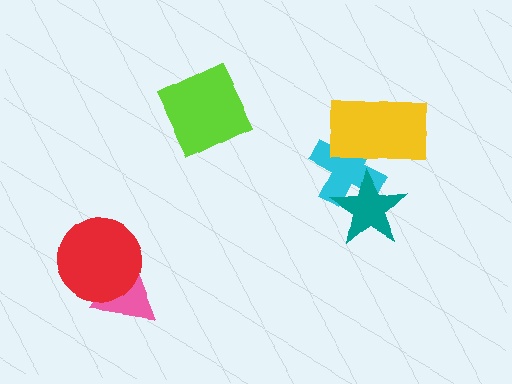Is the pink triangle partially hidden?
Yes, it is partially covered by another shape.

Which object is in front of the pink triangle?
The red circle is in front of the pink triangle.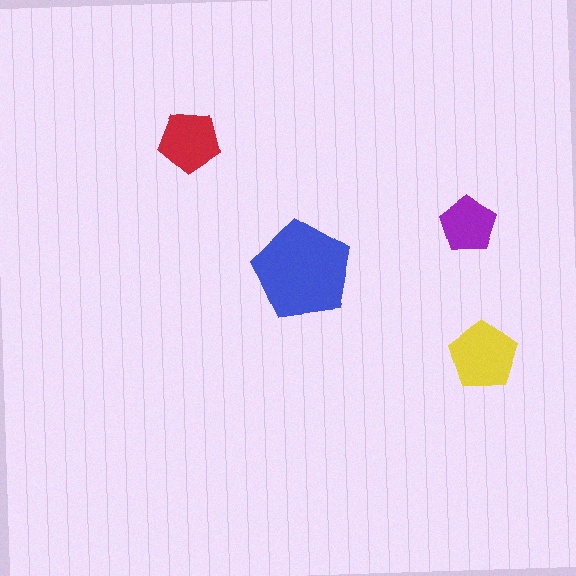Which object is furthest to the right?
The yellow pentagon is rightmost.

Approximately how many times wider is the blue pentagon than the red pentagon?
About 1.5 times wider.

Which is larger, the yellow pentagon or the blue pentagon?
The blue one.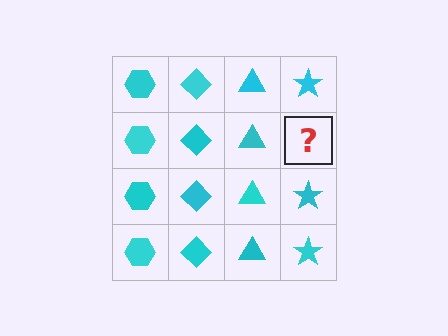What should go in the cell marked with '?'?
The missing cell should contain a cyan star.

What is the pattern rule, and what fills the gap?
The rule is that each column has a consistent shape. The gap should be filled with a cyan star.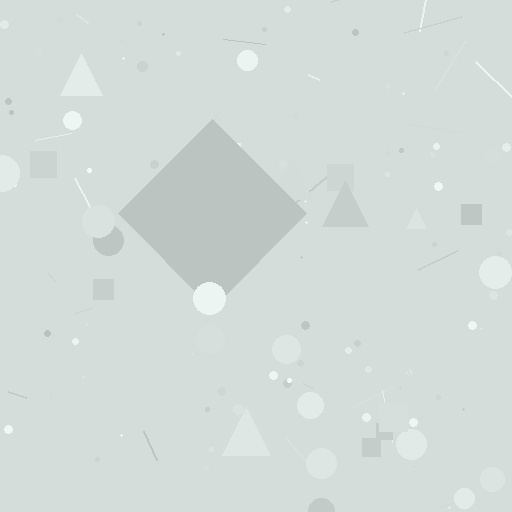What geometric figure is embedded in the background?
A diamond is embedded in the background.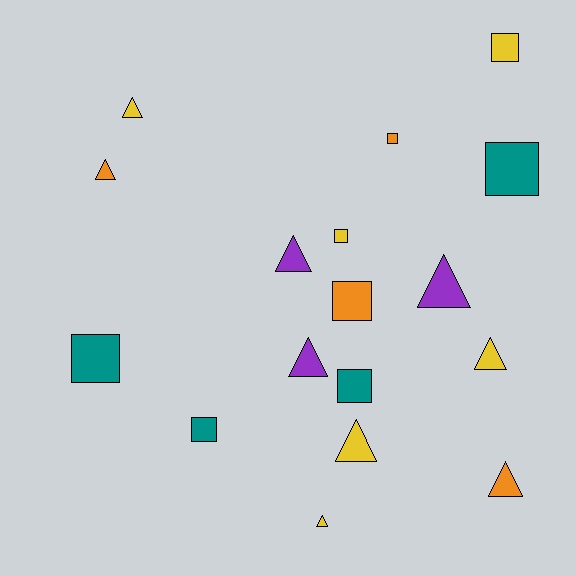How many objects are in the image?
There are 17 objects.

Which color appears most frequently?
Yellow, with 6 objects.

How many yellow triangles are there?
There are 4 yellow triangles.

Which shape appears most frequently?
Triangle, with 9 objects.